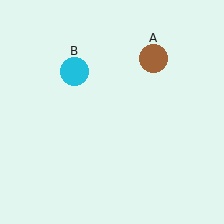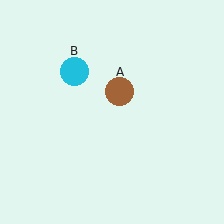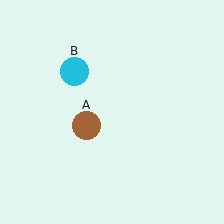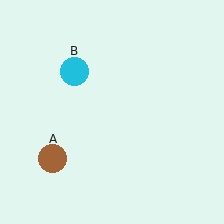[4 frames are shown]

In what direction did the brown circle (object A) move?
The brown circle (object A) moved down and to the left.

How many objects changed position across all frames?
1 object changed position: brown circle (object A).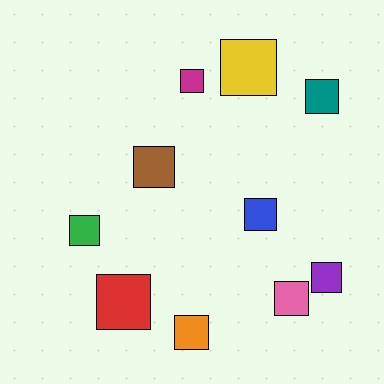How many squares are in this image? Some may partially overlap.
There are 10 squares.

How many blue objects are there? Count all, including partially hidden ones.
There is 1 blue object.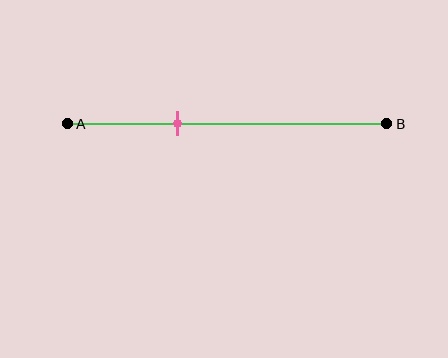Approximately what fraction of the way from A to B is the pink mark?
The pink mark is approximately 35% of the way from A to B.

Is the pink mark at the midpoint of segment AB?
No, the mark is at about 35% from A, not at the 50% midpoint.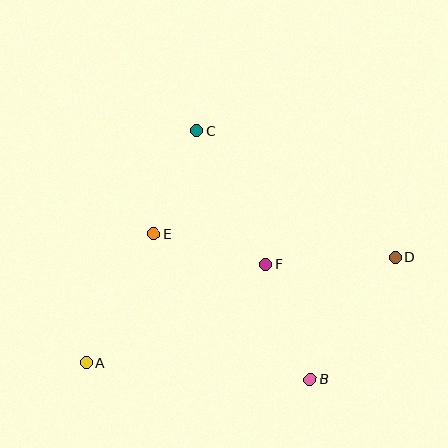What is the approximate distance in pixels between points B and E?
The distance between B and E is approximately 214 pixels.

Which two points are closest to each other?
Points C and E are closest to each other.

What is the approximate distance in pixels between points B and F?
The distance between B and F is approximately 123 pixels.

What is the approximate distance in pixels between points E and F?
The distance between E and F is approximately 116 pixels.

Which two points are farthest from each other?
Points A and D are farthest from each other.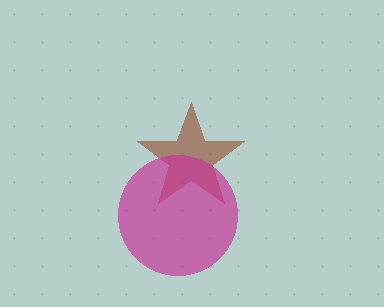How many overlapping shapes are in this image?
There are 2 overlapping shapes in the image.